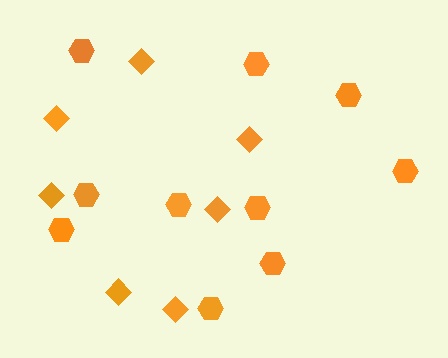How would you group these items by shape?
There are 2 groups: one group of hexagons (10) and one group of diamonds (7).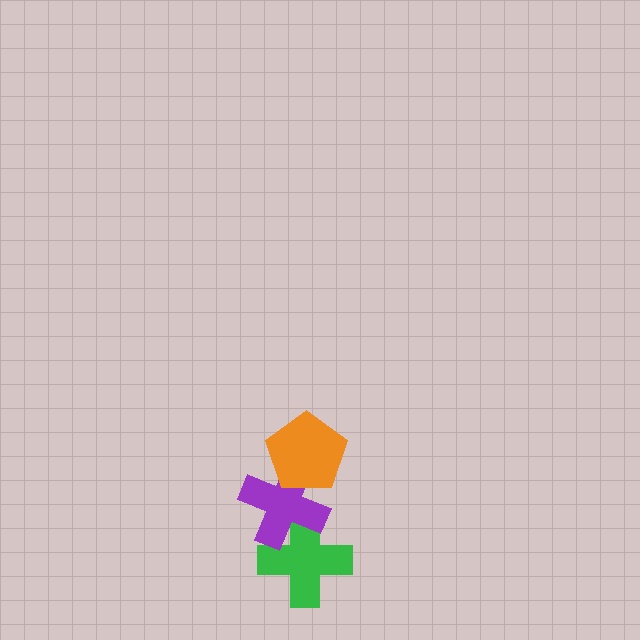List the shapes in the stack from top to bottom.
From top to bottom: the orange pentagon, the purple cross, the green cross.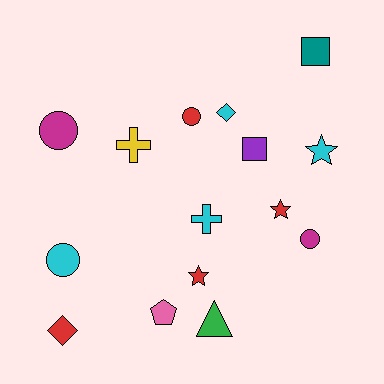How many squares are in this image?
There are 2 squares.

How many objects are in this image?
There are 15 objects.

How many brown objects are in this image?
There are no brown objects.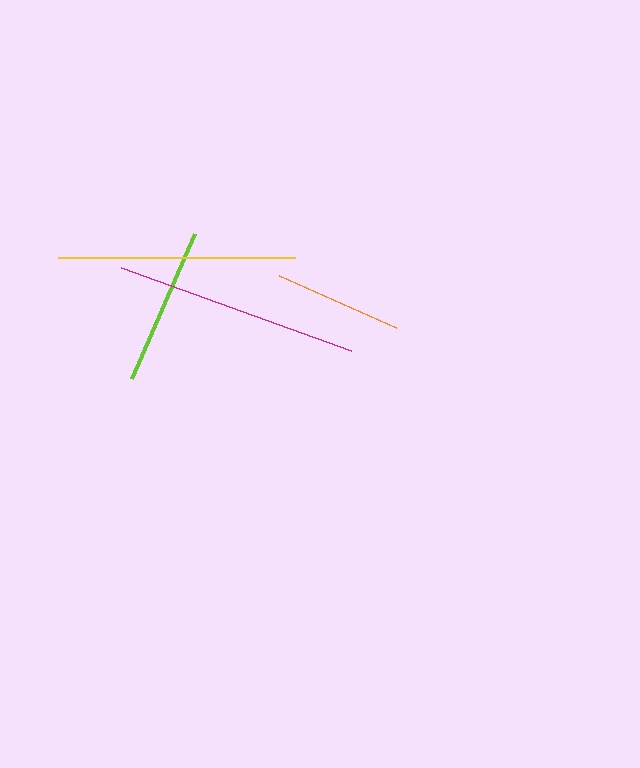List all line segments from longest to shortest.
From longest to shortest: magenta, yellow, lime, orange.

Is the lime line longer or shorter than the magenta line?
The magenta line is longer than the lime line.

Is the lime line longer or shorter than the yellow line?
The yellow line is longer than the lime line.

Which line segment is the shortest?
The orange line is the shortest at approximately 127 pixels.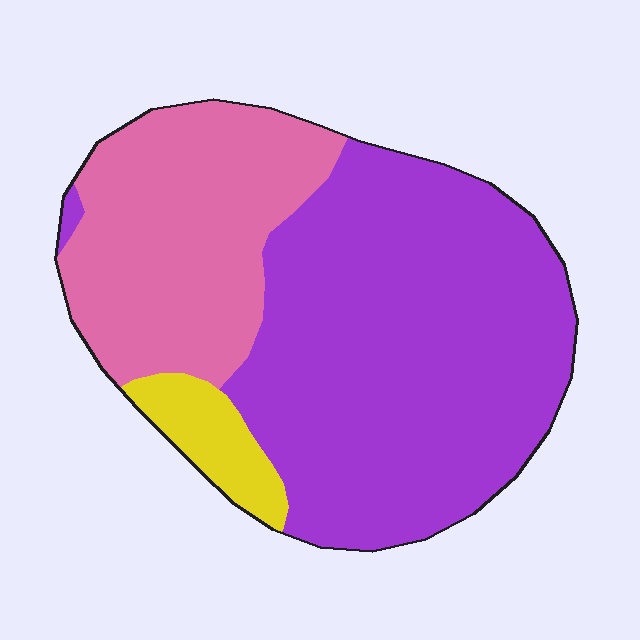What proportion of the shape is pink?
Pink takes up about one third (1/3) of the shape.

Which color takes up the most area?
Purple, at roughly 60%.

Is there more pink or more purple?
Purple.